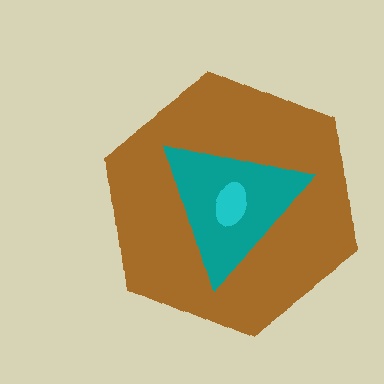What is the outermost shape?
The brown hexagon.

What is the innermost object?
The cyan ellipse.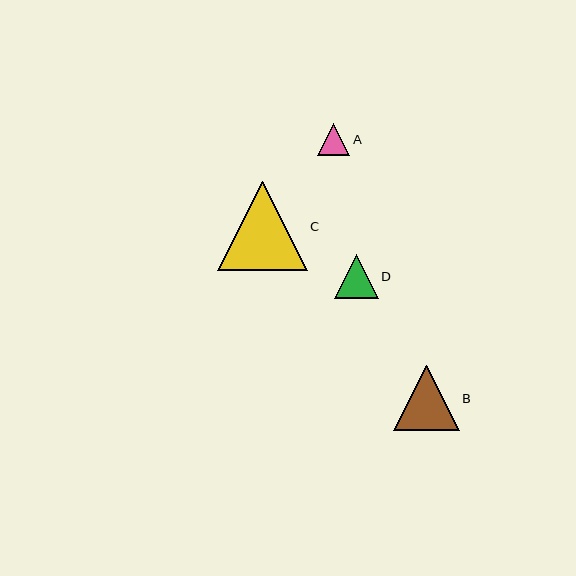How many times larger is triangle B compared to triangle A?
Triangle B is approximately 2.0 times the size of triangle A.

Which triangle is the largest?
Triangle C is the largest with a size of approximately 89 pixels.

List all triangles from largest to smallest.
From largest to smallest: C, B, D, A.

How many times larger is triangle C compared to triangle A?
Triangle C is approximately 2.8 times the size of triangle A.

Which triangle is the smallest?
Triangle A is the smallest with a size of approximately 33 pixels.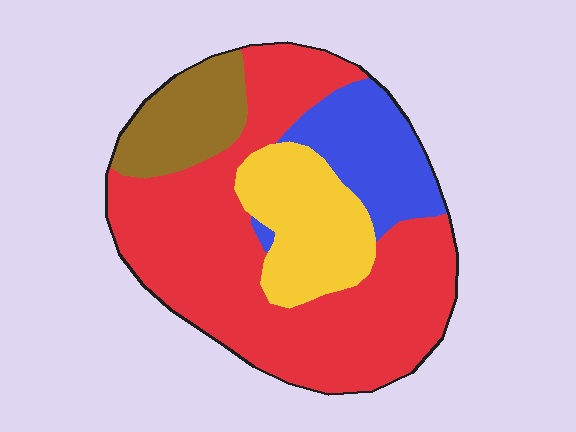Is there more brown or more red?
Red.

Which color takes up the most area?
Red, at roughly 55%.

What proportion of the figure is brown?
Brown takes up about one eighth (1/8) of the figure.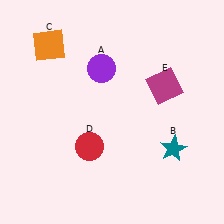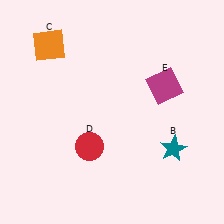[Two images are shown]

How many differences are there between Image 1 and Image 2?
There is 1 difference between the two images.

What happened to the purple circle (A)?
The purple circle (A) was removed in Image 2. It was in the top-left area of Image 1.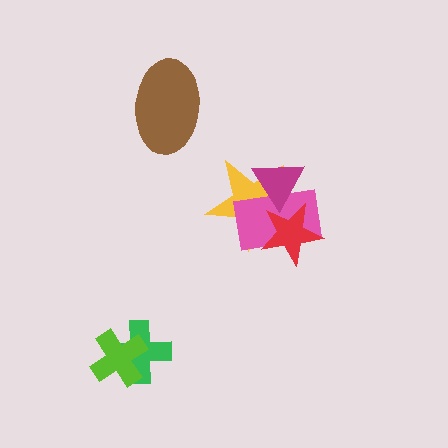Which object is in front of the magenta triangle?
The red star is in front of the magenta triangle.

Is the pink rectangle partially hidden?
Yes, it is partially covered by another shape.